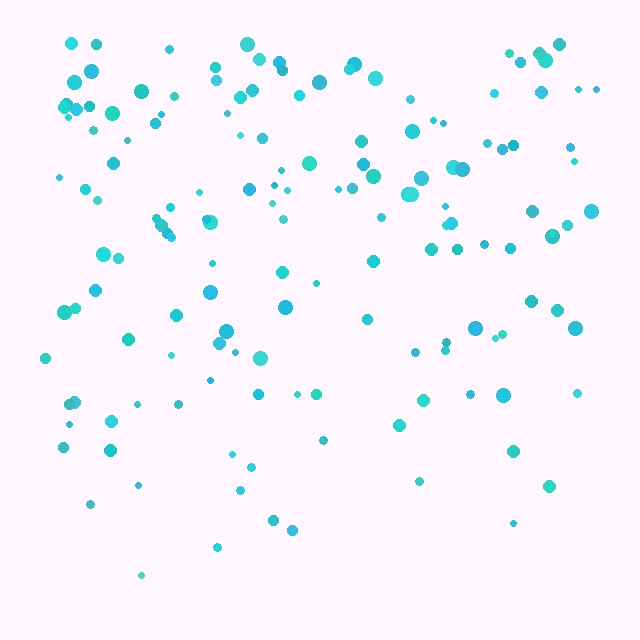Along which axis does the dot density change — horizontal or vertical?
Vertical.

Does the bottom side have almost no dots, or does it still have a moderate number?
Still a moderate number, just noticeably fewer than the top.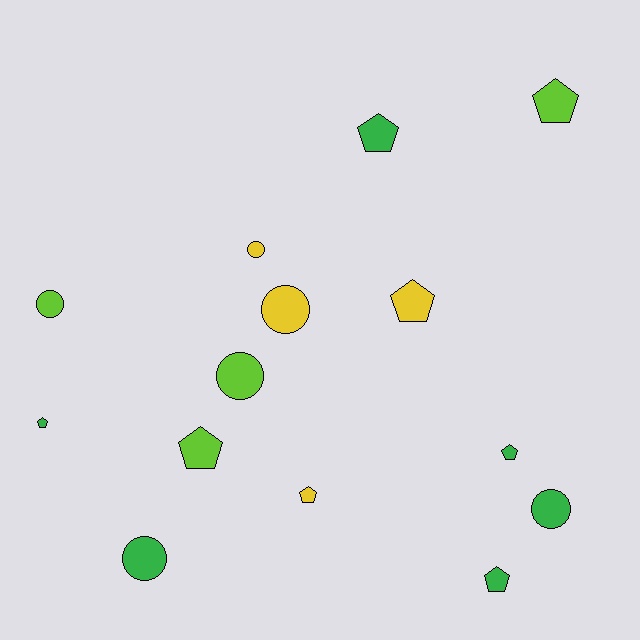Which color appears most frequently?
Green, with 6 objects.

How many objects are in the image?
There are 14 objects.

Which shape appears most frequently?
Pentagon, with 8 objects.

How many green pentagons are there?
There are 4 green pentagons.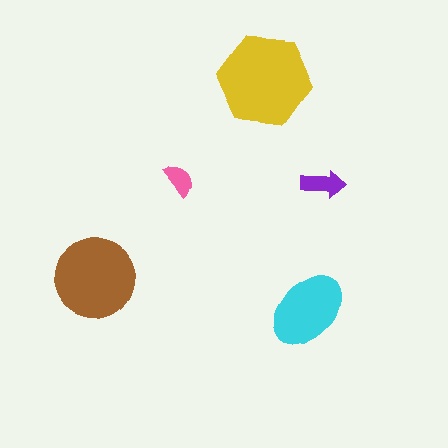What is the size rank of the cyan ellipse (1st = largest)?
3rd.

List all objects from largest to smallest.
The yellow hexagon, the brown circle, the cyan ellipse, the purple arrow, the pink semicircle.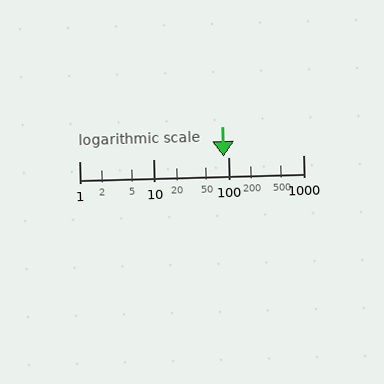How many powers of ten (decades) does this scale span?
The scale spans 3 decades, from 1 to 1000.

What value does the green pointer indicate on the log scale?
The pointer indicates approximately 85.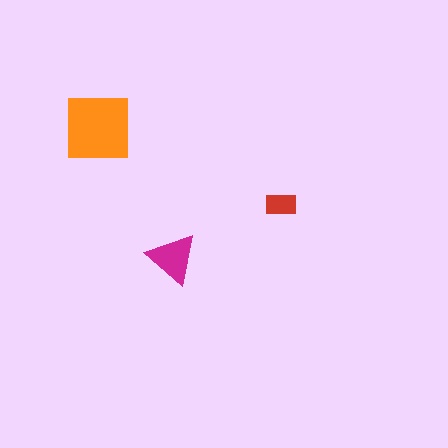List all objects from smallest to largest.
The red rectangle, the magenta triangle, the orange square.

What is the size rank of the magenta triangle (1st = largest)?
2nd.